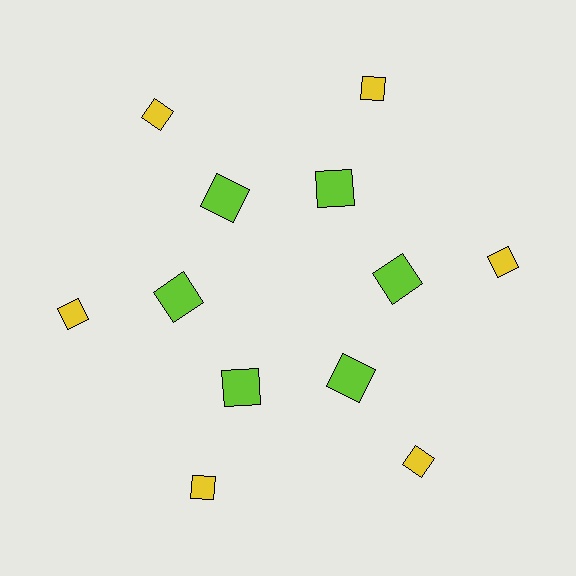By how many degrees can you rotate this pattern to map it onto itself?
The pattern maps onto itself every 60 degrees of rotation.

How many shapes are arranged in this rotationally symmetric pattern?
There are 12 shapes, arranged in 6 groups of 2.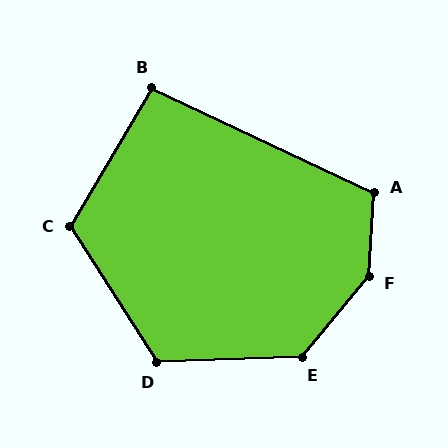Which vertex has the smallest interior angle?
B, at approximately 95 degrees.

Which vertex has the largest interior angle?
F, at approximately 144 degrees.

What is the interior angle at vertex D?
Approximately 120 degrees (obtuse).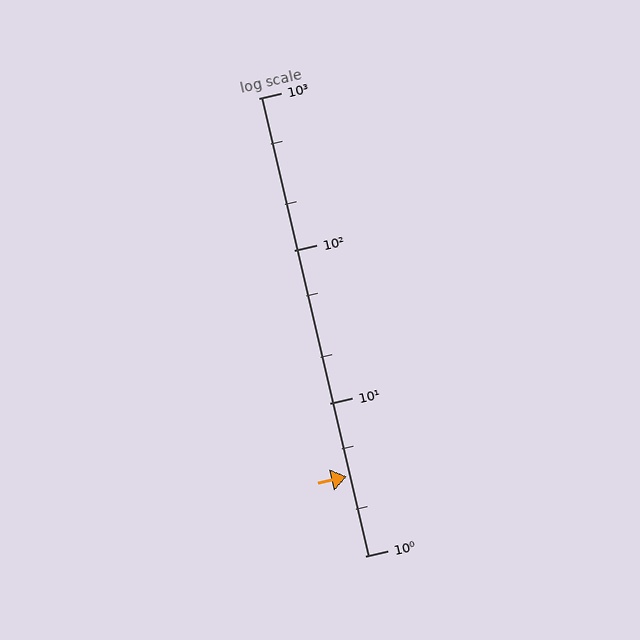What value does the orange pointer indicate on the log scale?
The pointer indicates approximately 3.3.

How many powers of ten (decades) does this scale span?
The scale spans 3 decades, from 1 to 1000.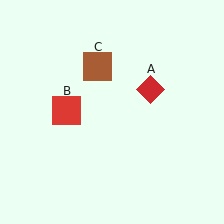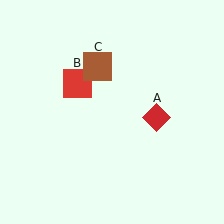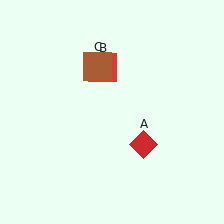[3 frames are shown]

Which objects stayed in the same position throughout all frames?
Brown square (object C) remained stationary.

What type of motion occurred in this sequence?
The red diamond (object A), red square (object B) rotated clockwise around the center of the scene.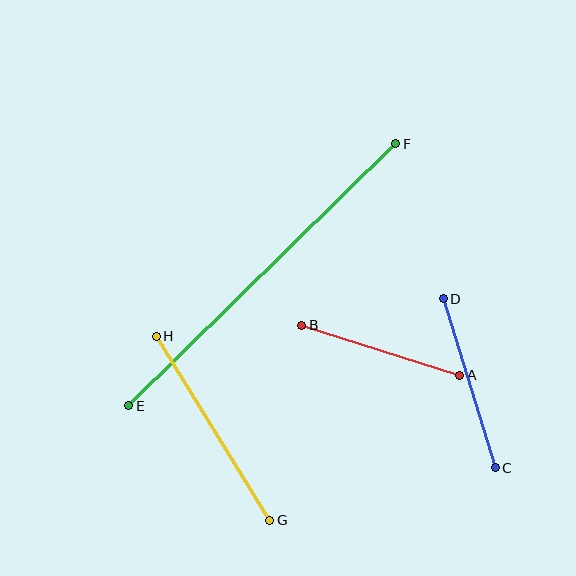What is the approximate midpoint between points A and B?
The midpoint is at approximately (381, 350) pixels.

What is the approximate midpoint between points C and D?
The midpoint is at approximately (469, 383) pixels.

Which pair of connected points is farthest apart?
Points E and F are farthest apart.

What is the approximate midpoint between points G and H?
The midpoint is at approximately (213, 428) pixels.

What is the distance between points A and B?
The distance is approximately 166 pixels.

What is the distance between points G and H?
The distance is approximately 216 pixels.